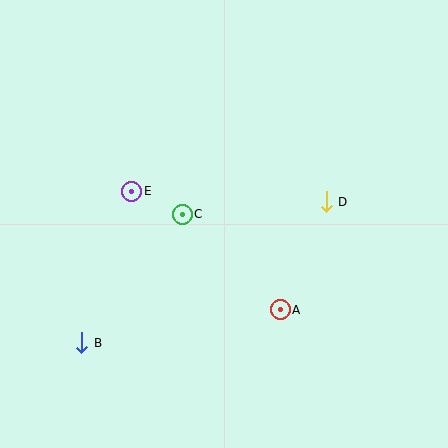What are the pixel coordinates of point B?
Point B is at (82, 343).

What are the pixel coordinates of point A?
Point A is at (280, 310).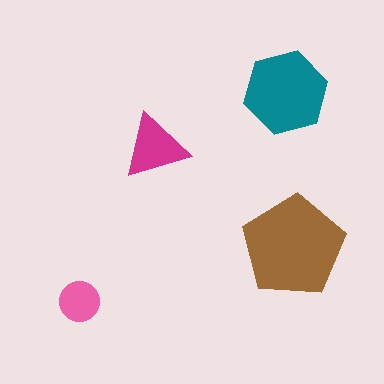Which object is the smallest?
The pink circle.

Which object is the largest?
The brown pentagon.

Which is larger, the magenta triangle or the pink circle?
The magenta triangle.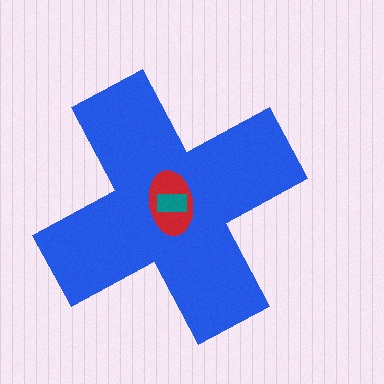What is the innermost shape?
The teal rectangle.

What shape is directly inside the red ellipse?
The teal rectangle.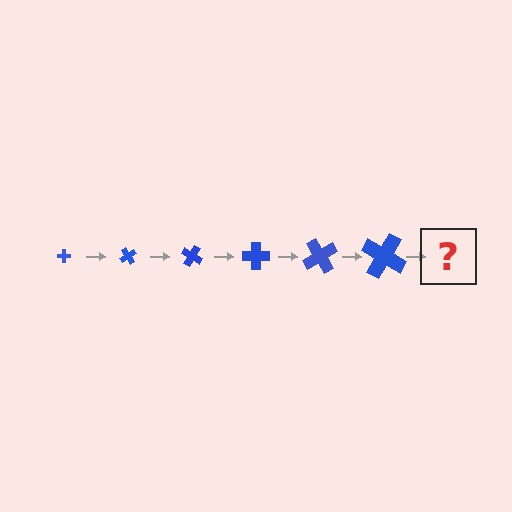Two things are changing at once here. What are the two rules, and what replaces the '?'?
The two rules are that the cross grows larger each step and it rotates 60 degrees each step. The '?' should be a cross, larger than the previous one and rotated 360 degrees from the start.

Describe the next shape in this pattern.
It should be a cross, larger than the previous one and rotated 360 degrees from the start.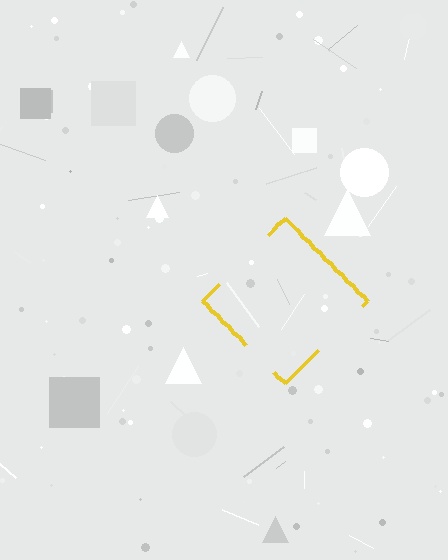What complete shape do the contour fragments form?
The contour fragments form a diamond.